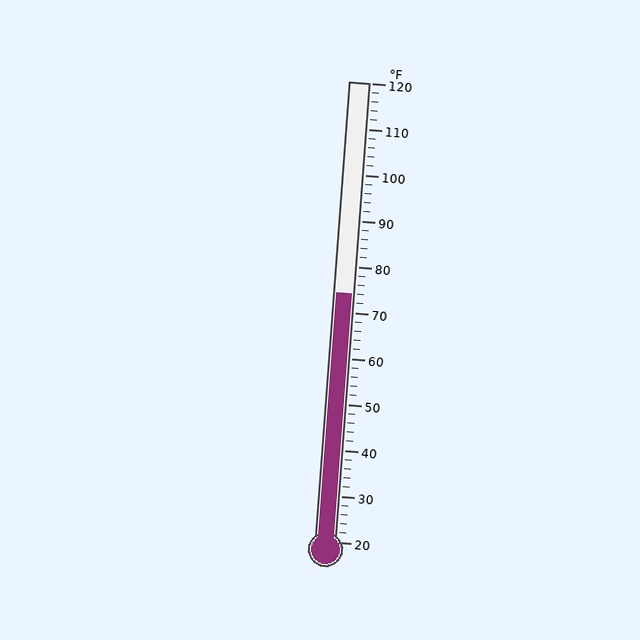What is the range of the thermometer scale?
The thermometer scale ranges from 20°F to 120°F.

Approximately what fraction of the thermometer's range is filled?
The thermometer is filled to approximately 55% of its range.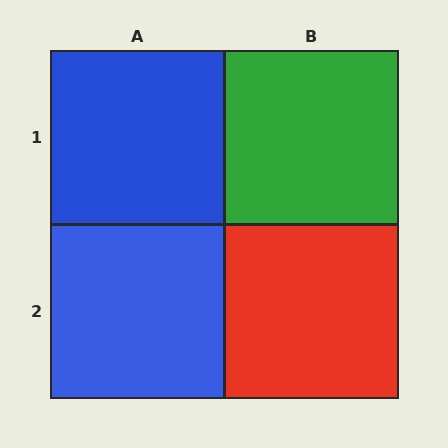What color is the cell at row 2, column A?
Blue.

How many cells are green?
1 cell is green.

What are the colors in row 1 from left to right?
Blue, green.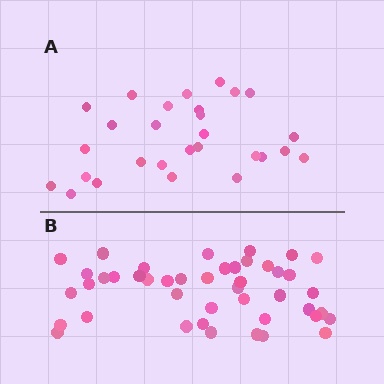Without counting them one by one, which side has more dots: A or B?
Region B (the bottom region) has more dots.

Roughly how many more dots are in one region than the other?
Region B has approximately 15 more dots than region A.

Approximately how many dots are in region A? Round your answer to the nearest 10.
About 30 dots. (The exact count is 28, which rounds to 30.)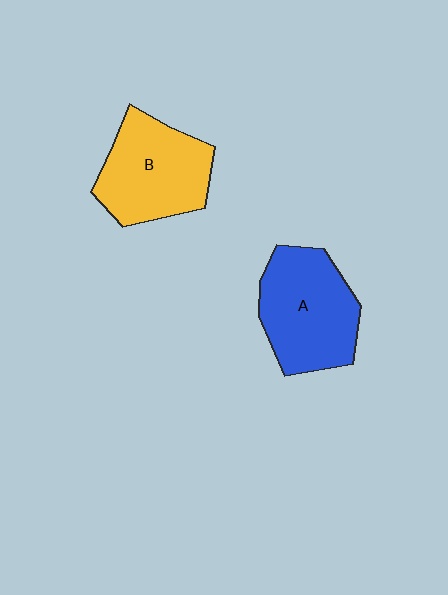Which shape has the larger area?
Shape A (blue).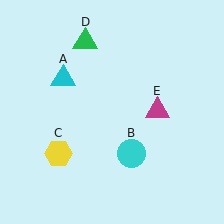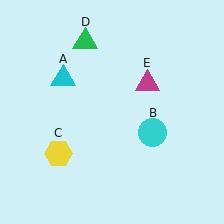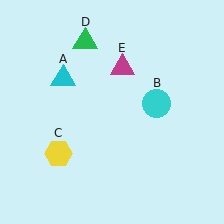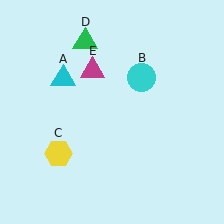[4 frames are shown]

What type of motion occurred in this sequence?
The cyan circle (object B), magenta triangle (object E) rotated counterclockwise around the center of the scene.